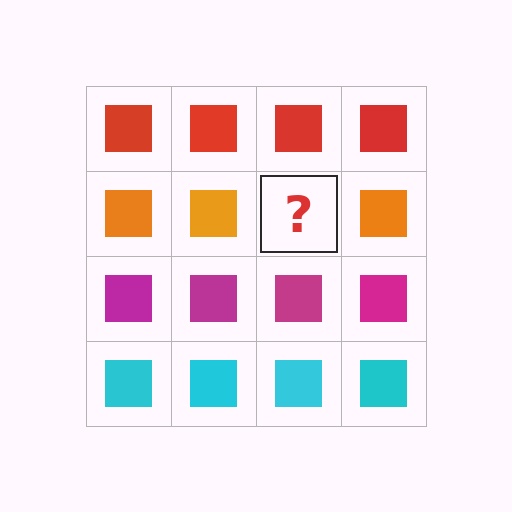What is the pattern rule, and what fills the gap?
The rule is that each row has a consistent color. The gap should be filled with an orange square.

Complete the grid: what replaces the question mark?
The question mark should be replaced with an orange square.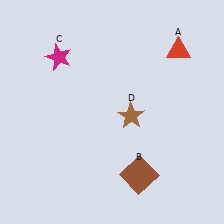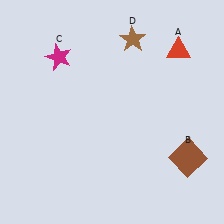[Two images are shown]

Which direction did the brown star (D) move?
The brown star (D) moved up.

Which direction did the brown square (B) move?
The brown square (B) moved right.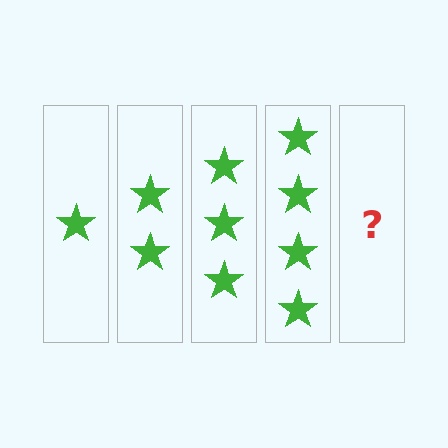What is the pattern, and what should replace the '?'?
The pattern is that each step adds one more star. The '?' should be 5 stars.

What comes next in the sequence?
The next element should be 5 stars.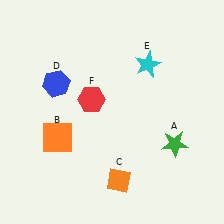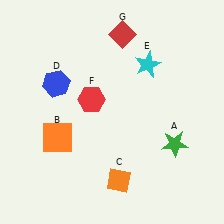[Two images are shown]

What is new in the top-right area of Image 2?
A red diamond (G) was added in the top-right area of Image 2.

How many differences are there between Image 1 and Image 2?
There is 1 difference between the two images.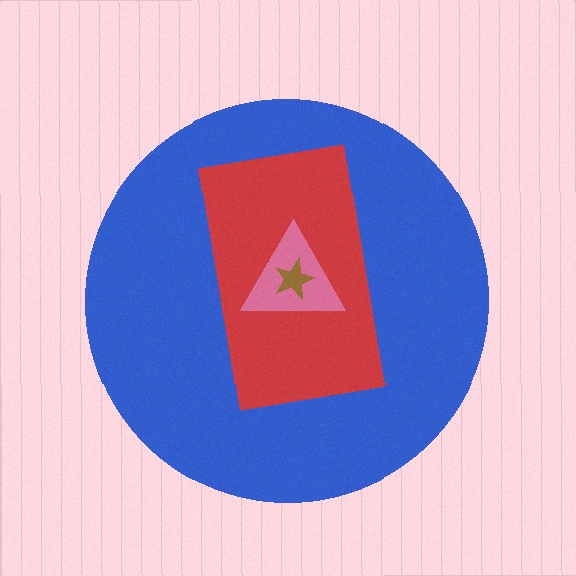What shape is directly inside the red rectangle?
The pink triangle.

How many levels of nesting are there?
4.